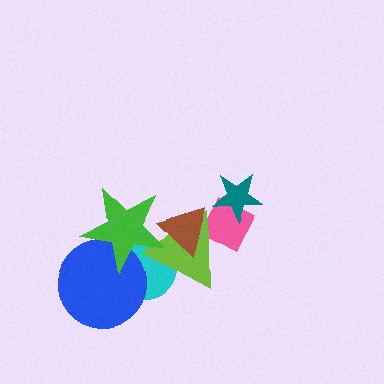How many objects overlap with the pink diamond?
3 objects overlap with the pink diamond.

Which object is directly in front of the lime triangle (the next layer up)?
The green star is directly in front of the lime triangle.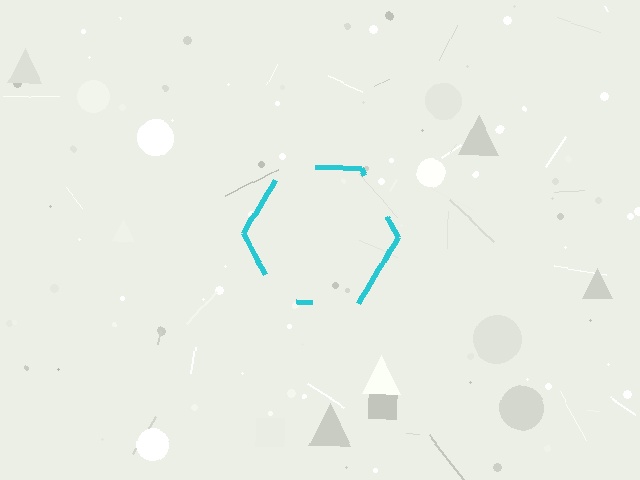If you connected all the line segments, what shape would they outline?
They would outline a hexagon.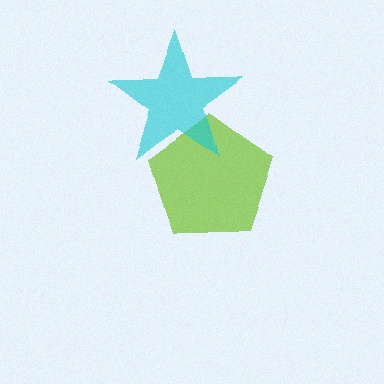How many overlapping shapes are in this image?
There are 2 overlapping shapes in the image.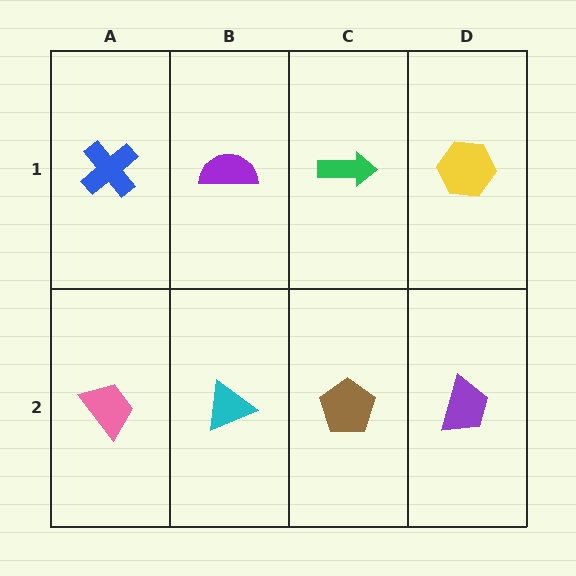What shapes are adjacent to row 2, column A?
A blue cross (row 1, column A), a cyan triangle (row 2, column B).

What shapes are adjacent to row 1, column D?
A purple trapezoid (row 2, column D), a green arrow (row 1, column C).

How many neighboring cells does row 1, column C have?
3.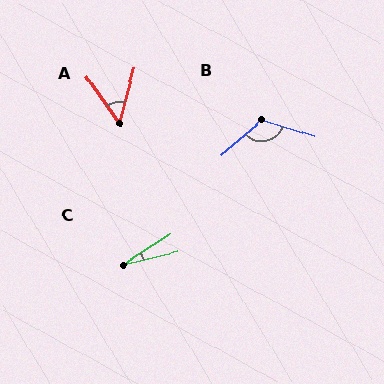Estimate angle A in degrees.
Approximately 51 degrees.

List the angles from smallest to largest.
C (19°), A (51°), B (121°).